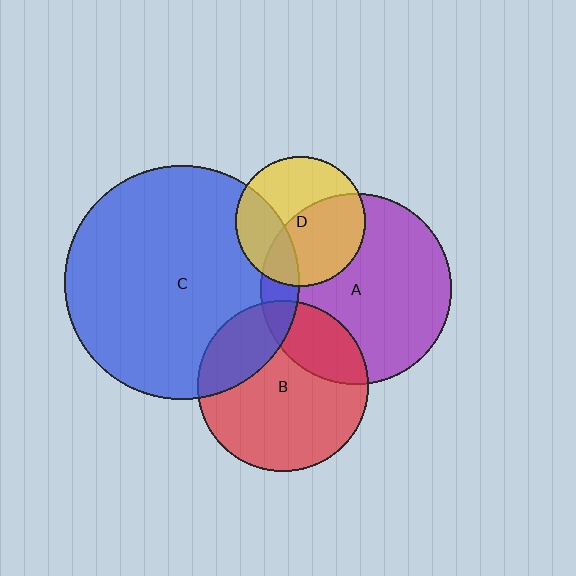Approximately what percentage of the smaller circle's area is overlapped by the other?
Approximately 50%.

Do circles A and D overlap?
Yes.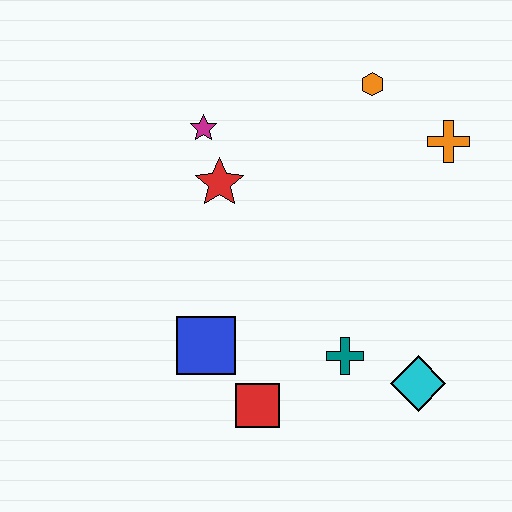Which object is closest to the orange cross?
The orange hexagon is closest to the orange cross.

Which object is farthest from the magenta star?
The cyan diamond is farthest from the magenta star.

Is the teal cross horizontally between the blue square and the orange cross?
Yes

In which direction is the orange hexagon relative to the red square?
The orange hexagon is above the red square.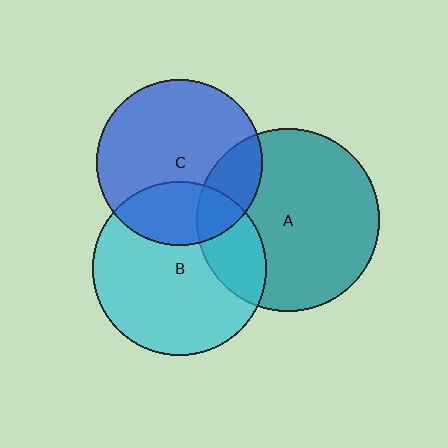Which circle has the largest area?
Circle A (teal).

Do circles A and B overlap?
Yes.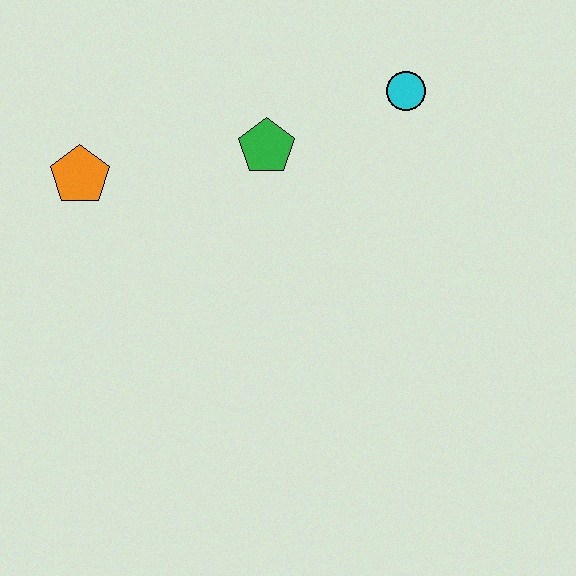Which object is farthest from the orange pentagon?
The cyan circle is farthest from the orange pentagon.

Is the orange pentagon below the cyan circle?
Yes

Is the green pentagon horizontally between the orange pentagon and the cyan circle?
Yes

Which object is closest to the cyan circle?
The green pentagon is closest to the cyan circle.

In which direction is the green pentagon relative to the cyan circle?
The green pentagon is to the left of the cyan circle.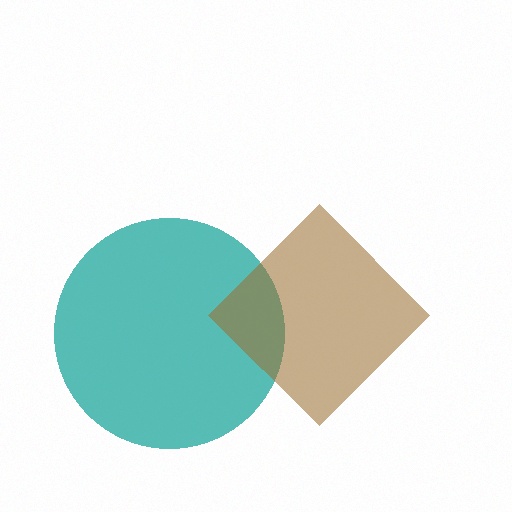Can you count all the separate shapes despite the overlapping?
Yes, there are 2 separate shapes.